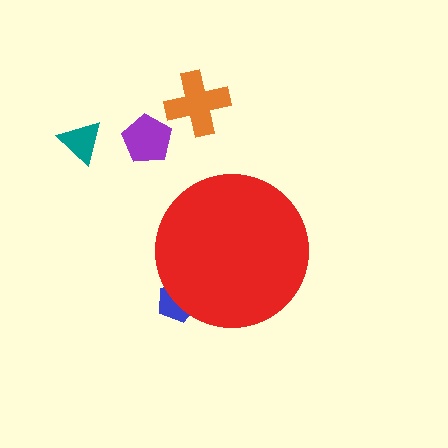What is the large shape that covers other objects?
A red circle.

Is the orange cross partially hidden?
No, the orange cross is fully visible.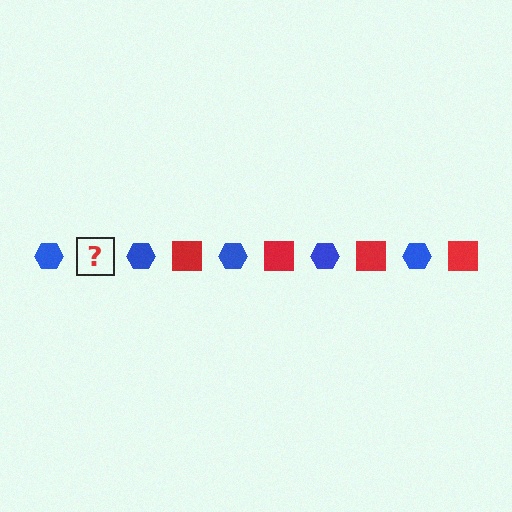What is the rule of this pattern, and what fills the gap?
The rule is that the pattern alternates between blue hexagon and red square. The gap should be filled with a red square.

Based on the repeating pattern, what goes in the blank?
The blank should be a red square.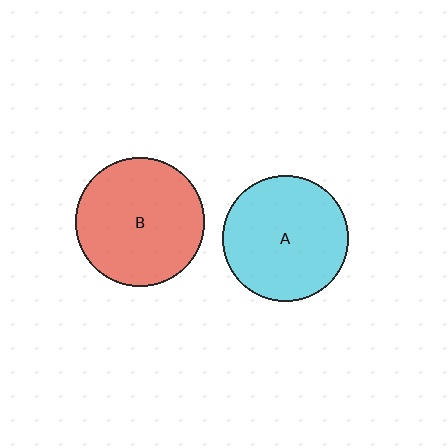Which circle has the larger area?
Circle B (red).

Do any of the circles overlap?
No, none of the circles overlap.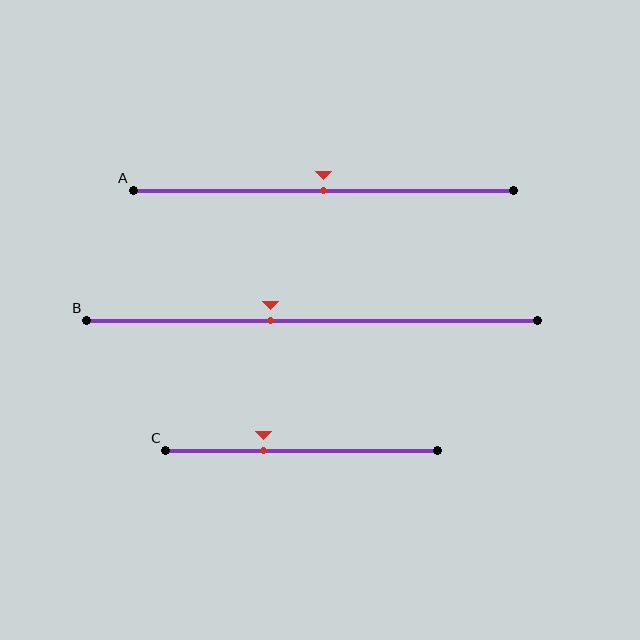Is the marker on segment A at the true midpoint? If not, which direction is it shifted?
Yes, the marker on segment A is at the true midpoint.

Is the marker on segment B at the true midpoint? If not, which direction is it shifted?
No, the marker on segment B is shifted to the left by about 9% of the segment length.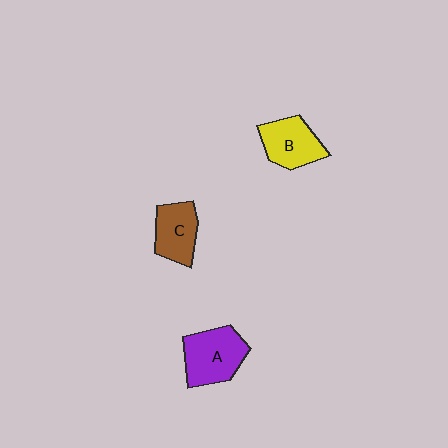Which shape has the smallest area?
Shape C (brown).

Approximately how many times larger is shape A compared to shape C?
Approximately 1.3 times.